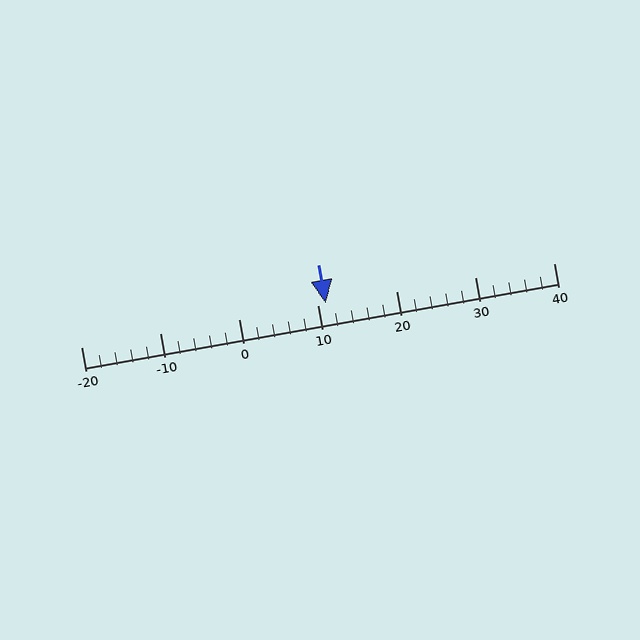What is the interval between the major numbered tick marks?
The major tick marks are spaced 10 units apart.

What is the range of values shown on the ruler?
The ruler shows values from -20 to 40.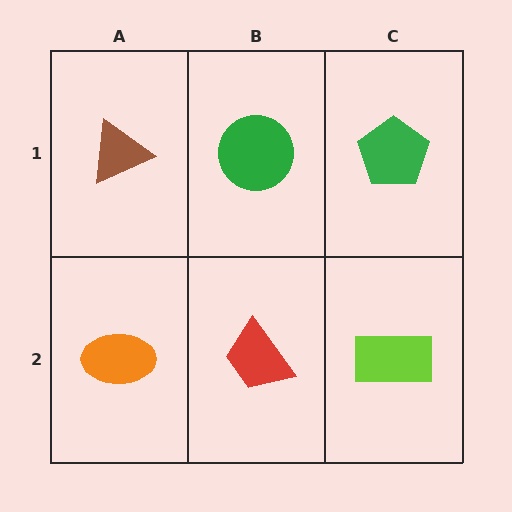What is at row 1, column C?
A green pentagon.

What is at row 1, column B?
A green circle.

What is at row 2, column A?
An orange ellipse.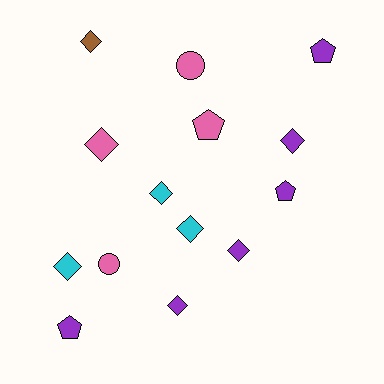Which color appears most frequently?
Purple, with 6 objects.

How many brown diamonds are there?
There is 1 brown diamond.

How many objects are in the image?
There are 14 objects.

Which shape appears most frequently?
Diamond, with 8 objects.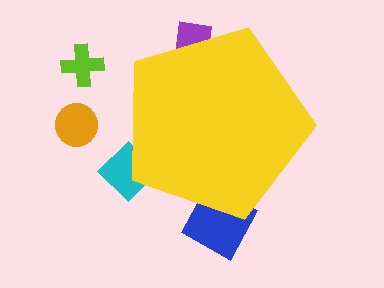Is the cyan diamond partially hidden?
Yes, the cyan diamond is partially hidden behind the yellow pentagon.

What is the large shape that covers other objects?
A yellow pentagon.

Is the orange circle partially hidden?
No, the orange circle is fully visible.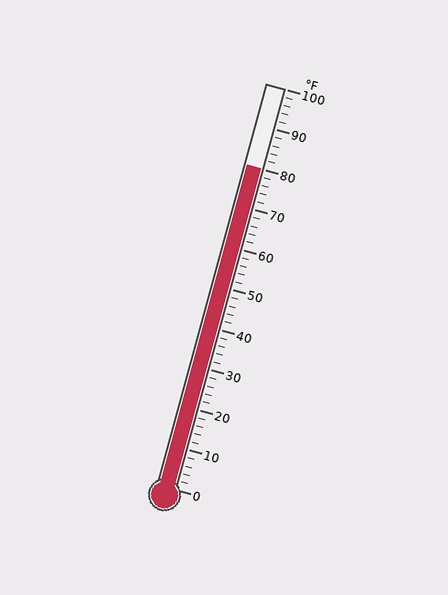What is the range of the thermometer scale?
The thermometer scale ranges from 0°F to 100°F.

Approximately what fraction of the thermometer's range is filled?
The thermometer is filled to approximately 80% of its range.